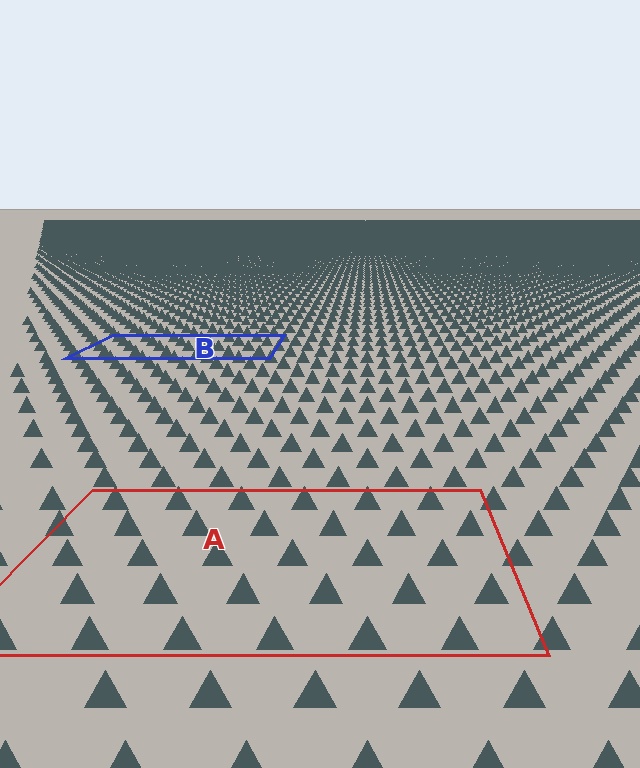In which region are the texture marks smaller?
The texture marks are smaller in region B, because it is farther away.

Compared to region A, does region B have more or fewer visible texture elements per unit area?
Region B has more texture elements per unit area — they are packed more densely because it is farther away.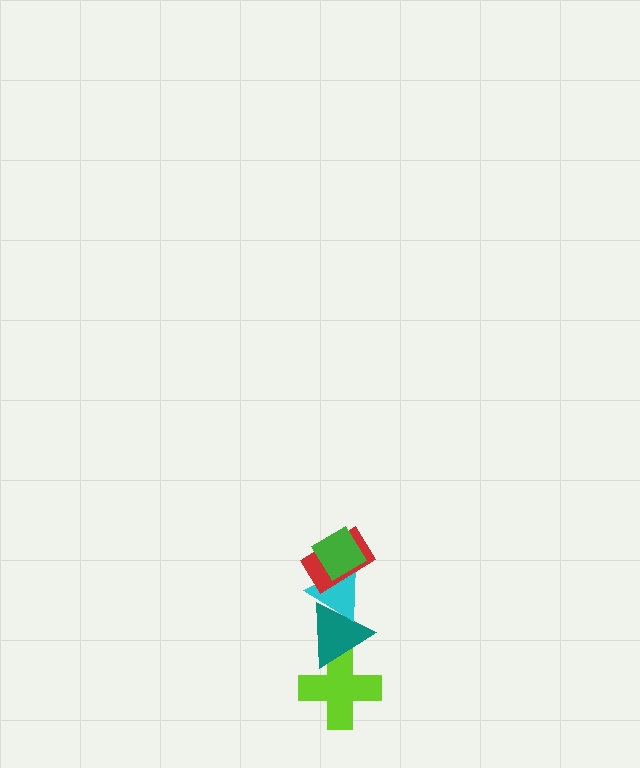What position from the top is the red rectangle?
The red rectangle is 2nd from the top.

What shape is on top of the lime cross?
The teal triangle is on top of the lime cross.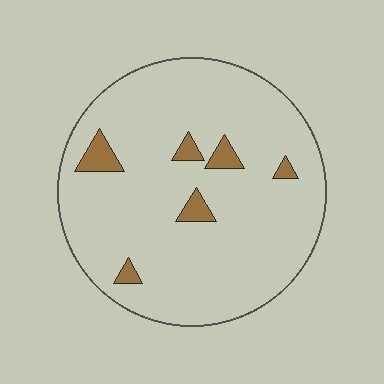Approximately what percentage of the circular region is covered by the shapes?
Approximately 5%.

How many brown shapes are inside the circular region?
6.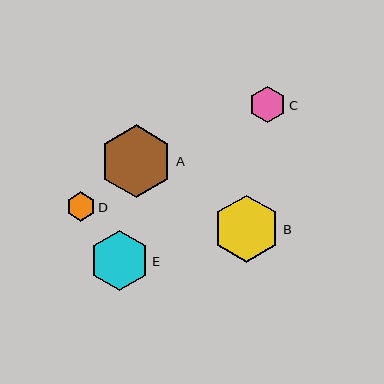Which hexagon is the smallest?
Hexagon D is the smallest with a size of approximately 29 pixels.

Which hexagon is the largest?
Hexagon A is the largest with a size of approximately 73 pixels.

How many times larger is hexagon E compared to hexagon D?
Hexagon E is approximately 2.1 times the size of hexagon D.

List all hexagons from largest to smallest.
From largest to smallest: A, B, E, C, D.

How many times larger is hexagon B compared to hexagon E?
Hexagon B is approximately 1.1 times the size of hexagon E.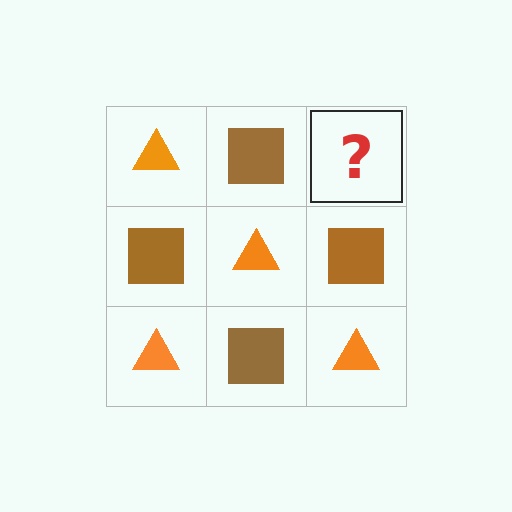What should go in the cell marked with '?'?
The missing cell should contain an orange triangle.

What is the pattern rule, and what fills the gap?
The rule is that it alternates orange triangle and brown square in a checkerboard pattern. The gap should be filled with an orange triangle.